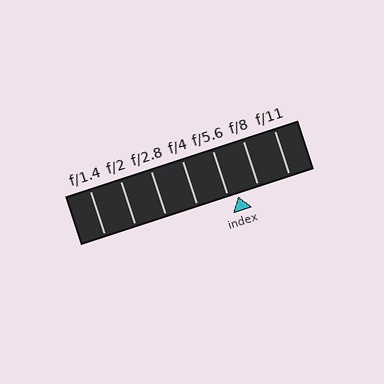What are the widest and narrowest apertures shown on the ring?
The widest aperture shown is f/1.4 and the narrowest is f/11.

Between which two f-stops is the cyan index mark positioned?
The index mark is between f/5.6 and f/8.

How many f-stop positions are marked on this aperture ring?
There are 7 f-stop positions marked.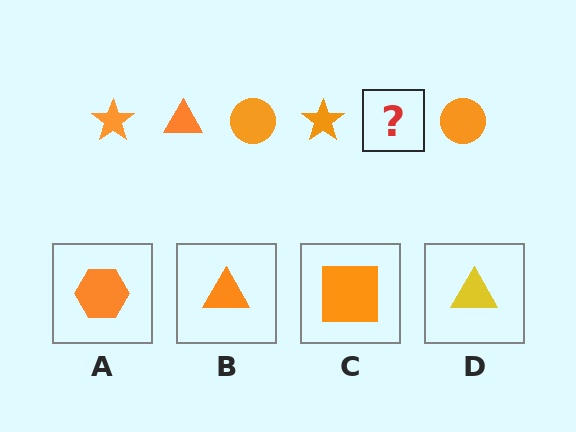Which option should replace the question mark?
Option B.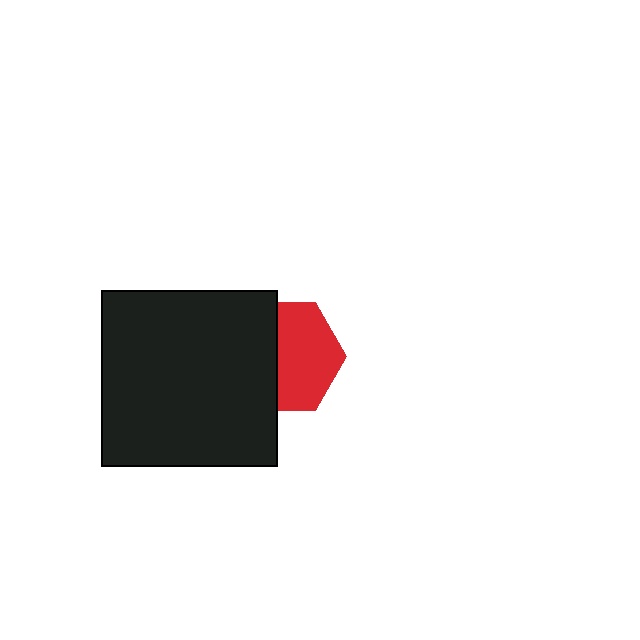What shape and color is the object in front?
The object in front is a black square.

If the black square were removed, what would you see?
You would see the complete red hexagon.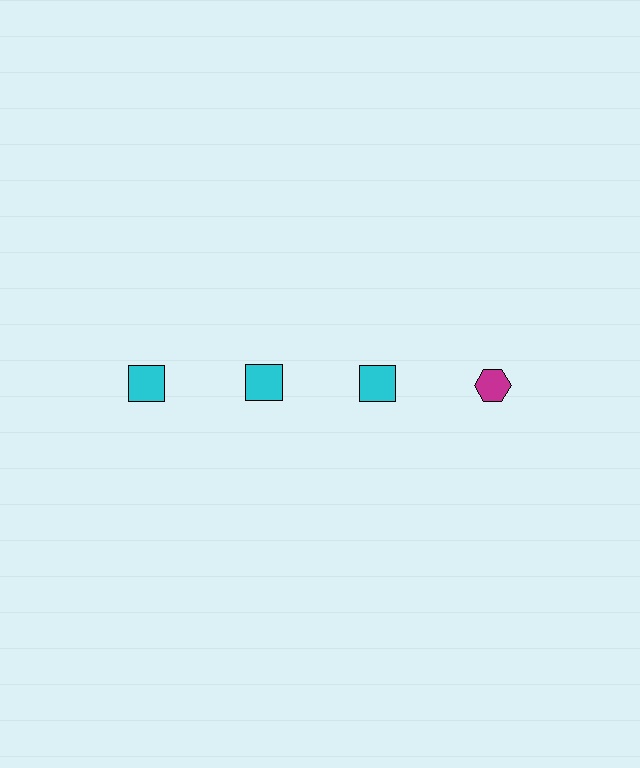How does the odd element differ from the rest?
It differs in both color (magenta instead of cyan) and shape (hexagon instead of square).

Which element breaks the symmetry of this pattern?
The magenta hexagon in the top row, second from right column breaks the symmetry. All other shapes are cyan squares.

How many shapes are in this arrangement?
There are 4 shapes arranged in a grid pattern.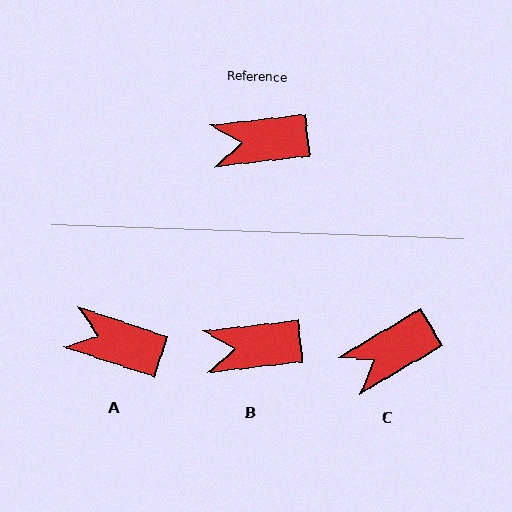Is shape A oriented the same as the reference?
No, it is off by about 25 degrees.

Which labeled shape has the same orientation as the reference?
B.